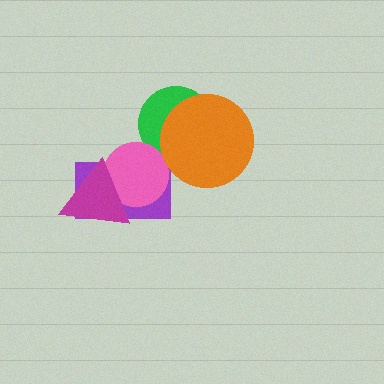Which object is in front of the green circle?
The orange circle is in front of the green circle.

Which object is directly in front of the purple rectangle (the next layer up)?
The pink circle is directly in front of the purple rectangle.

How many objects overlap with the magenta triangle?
2 objects overlap with the magenta triangle.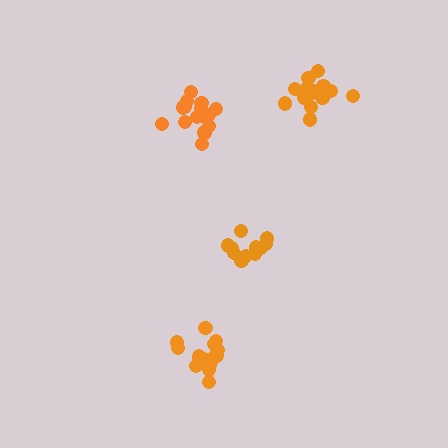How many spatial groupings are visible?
There are 4 spatial groupings.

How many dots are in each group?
Group 1: 17 dots, Group 2: 16 dots, Group 3: 16 dots, Group 4: 13 dots (62 total).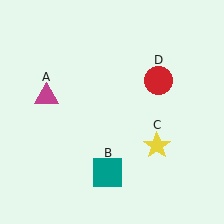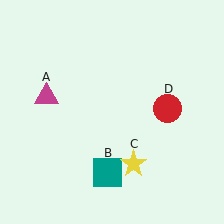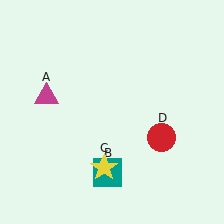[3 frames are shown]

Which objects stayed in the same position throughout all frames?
Magenta triangle (object A) and teal square (object B) remained stationary.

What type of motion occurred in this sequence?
The yellow star (object C), red circle (object D) rotated clockwise around the center of the scene.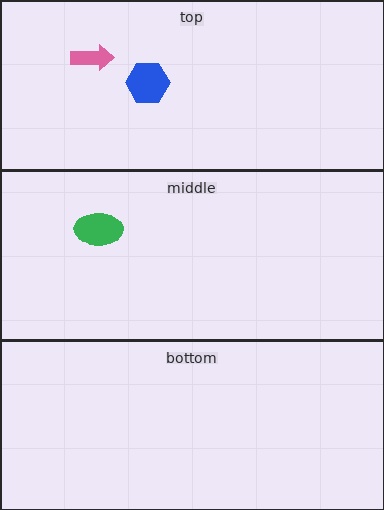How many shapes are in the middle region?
1.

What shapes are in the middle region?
The green ellipse.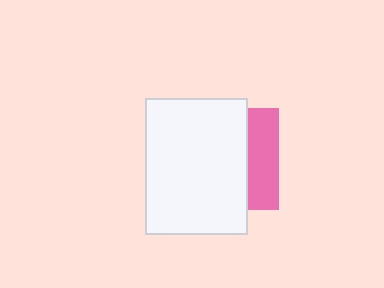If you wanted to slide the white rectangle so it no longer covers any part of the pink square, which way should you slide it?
Slide it left — that is the most direct way to separate the two shapes.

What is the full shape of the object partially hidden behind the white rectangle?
The partially hidden object is a pink square.